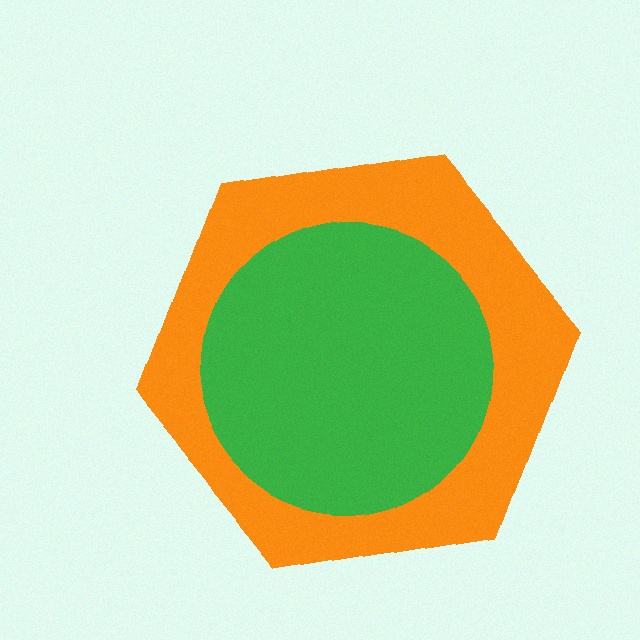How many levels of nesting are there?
2.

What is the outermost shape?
The orange hexagon.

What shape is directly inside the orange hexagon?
The green circle.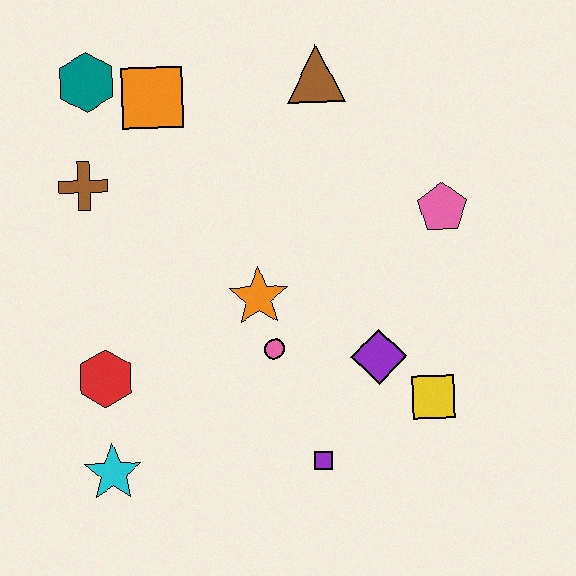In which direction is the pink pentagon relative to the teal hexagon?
The pink pentagon is to the right of the teal hexagon.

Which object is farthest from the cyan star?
The brown triangle is farthest from the cyan star.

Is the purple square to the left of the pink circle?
No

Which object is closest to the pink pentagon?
The purple diamond is closest to the pink pentagon.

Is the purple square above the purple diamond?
No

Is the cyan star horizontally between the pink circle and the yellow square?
No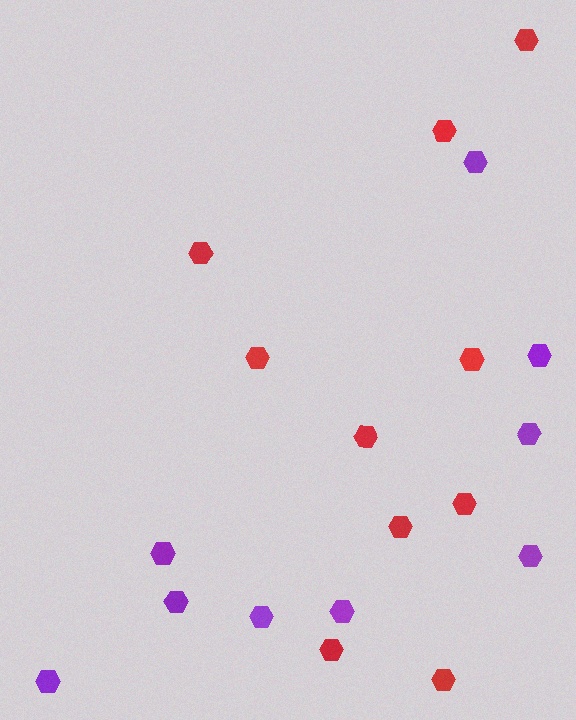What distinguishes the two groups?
There are 2 groups: one group of red hexagons (10) and one group of purple hexagons (9).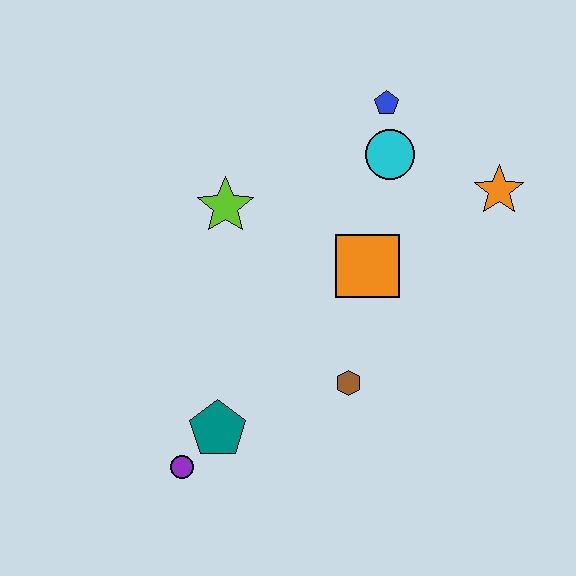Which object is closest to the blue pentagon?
The cyan circle is closest to the blue pentagon.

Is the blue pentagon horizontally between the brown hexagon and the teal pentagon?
No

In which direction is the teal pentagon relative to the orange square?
The teal pentagon is below the orange square.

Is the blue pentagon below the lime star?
No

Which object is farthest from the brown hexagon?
The blue pentagon is farthest from the brown hexagon.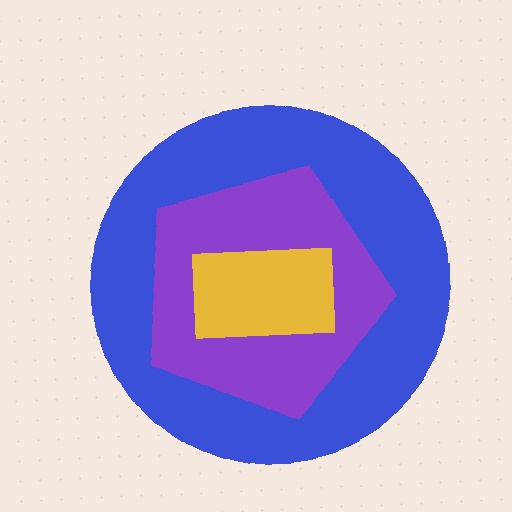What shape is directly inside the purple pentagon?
The yellow rectangle.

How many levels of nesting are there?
3.